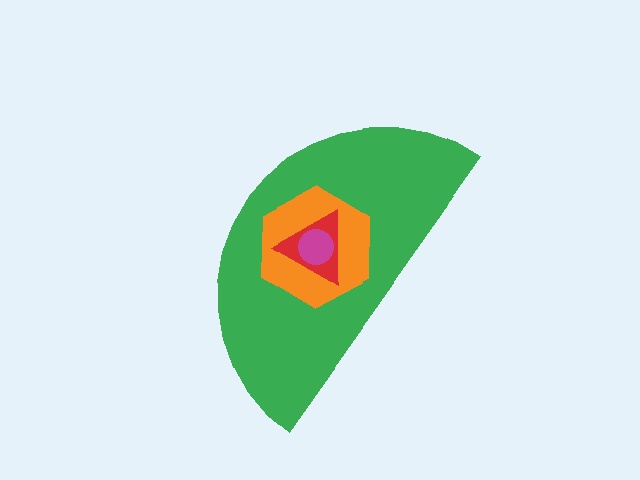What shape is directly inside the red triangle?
The magenta circle.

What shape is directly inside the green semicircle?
The orange hexagon.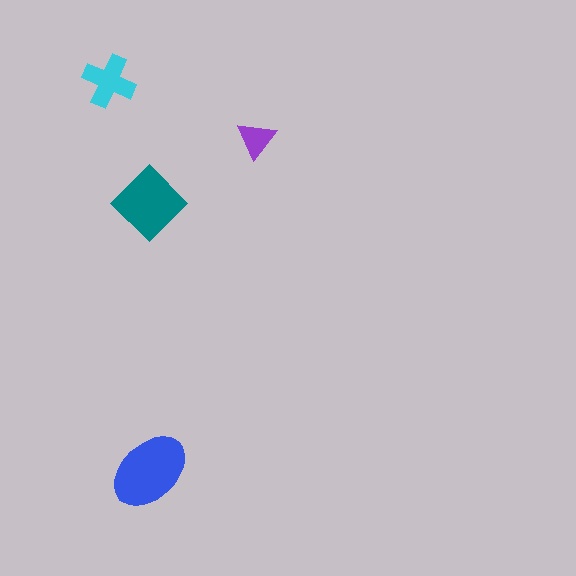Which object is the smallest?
The purple triangle.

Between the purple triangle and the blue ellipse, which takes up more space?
The blue ellipse.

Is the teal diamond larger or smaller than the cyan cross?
Larger.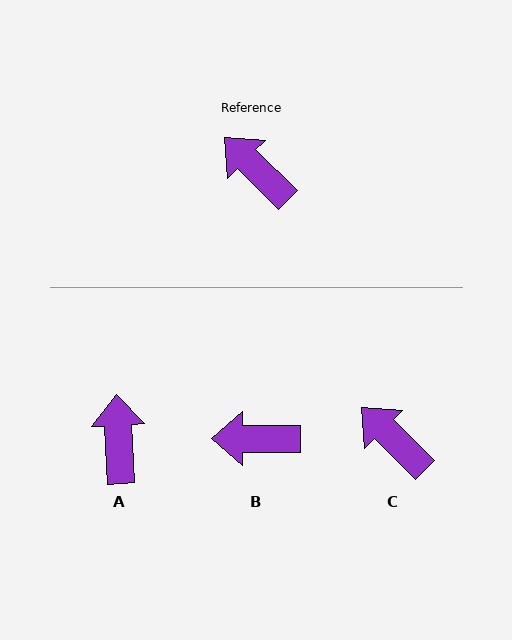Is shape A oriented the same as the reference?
No, it is off by about 42 degrees.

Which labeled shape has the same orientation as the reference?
C.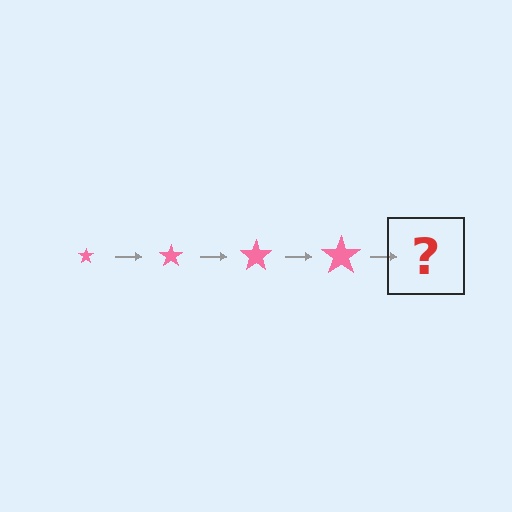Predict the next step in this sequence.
The next step is a pink star, larger than the previous one.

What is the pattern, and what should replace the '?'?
The pattern is that the star gets progressively larger each step. The '?' should be a pink star, larger than the previous one.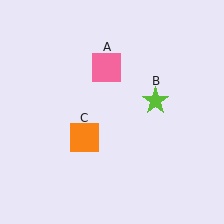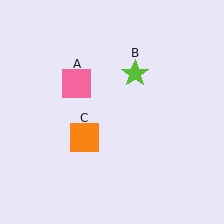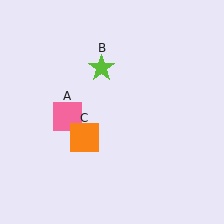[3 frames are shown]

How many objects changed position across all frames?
2 objects changed position: pink square (object A), lime star (object B).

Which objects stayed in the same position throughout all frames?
Orange square (object C) remained stationary.